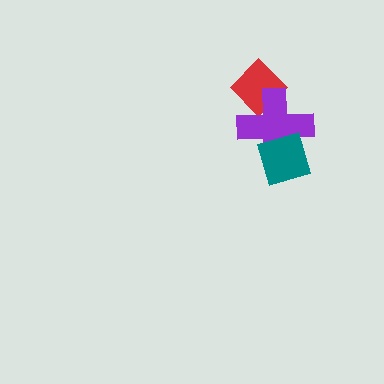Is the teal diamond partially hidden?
No, no other shape covers it.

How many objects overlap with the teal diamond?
1 object overlaps with the teal diamond.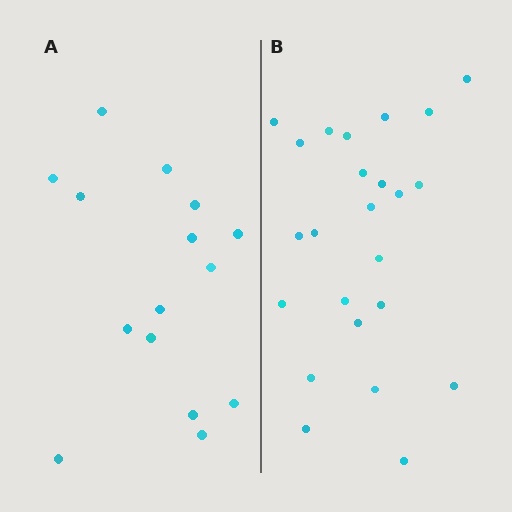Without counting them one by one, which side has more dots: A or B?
Region B (the right region) has more dots.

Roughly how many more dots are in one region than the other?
Region B has roughly 8 or so more dots than region A.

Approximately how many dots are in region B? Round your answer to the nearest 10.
About 20 dots. (The exact count is 24, which rounds to 20.)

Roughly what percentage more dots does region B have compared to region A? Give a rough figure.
About 60% more.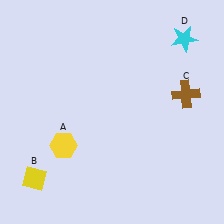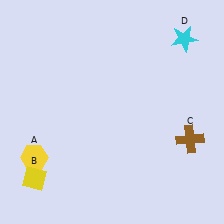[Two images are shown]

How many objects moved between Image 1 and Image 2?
2 objects moved between the two images.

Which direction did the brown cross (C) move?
The brown cross (C) moved down.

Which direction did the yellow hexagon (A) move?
The yellow hexagon (A) moved left.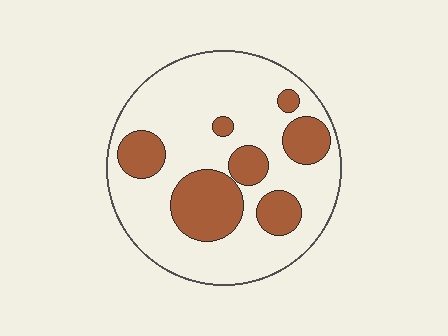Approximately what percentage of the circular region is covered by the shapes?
Approximately 25%.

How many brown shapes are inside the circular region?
7.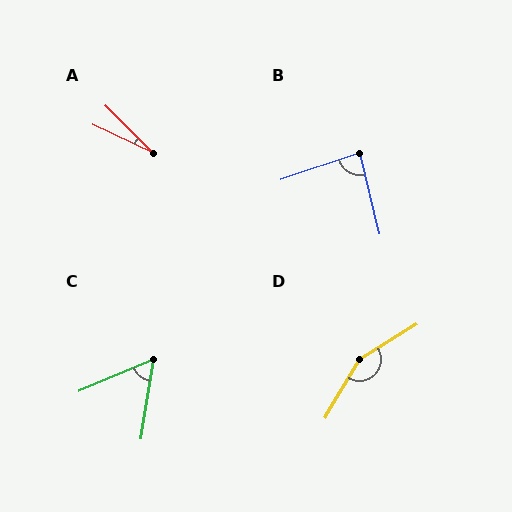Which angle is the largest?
D, at approximately 152 degrees.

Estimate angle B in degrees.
Approximately 85 degrees.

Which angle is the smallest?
A, at approximately 19 degrees.